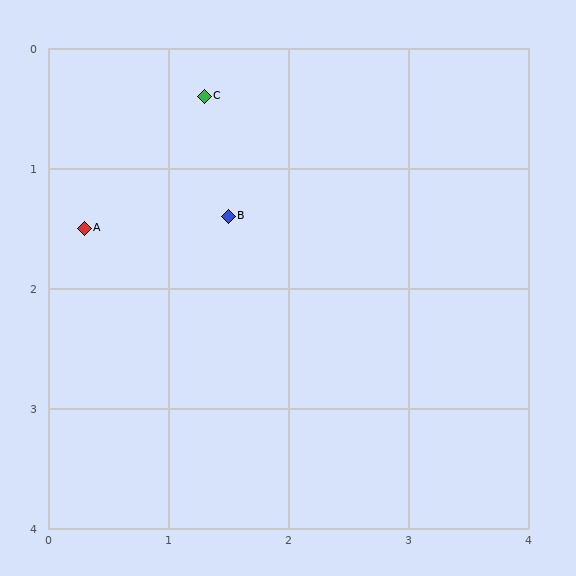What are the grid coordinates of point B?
Point B is at approximately (1.5, 1.4).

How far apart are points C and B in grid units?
Points C and B are about 1.0 grid units apart.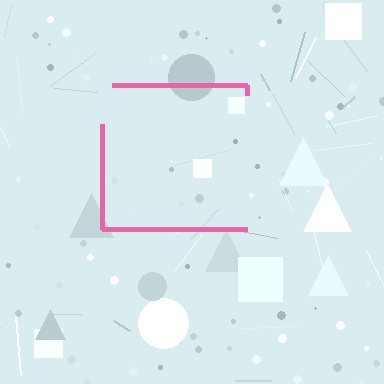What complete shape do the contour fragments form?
The contour fragments form a square.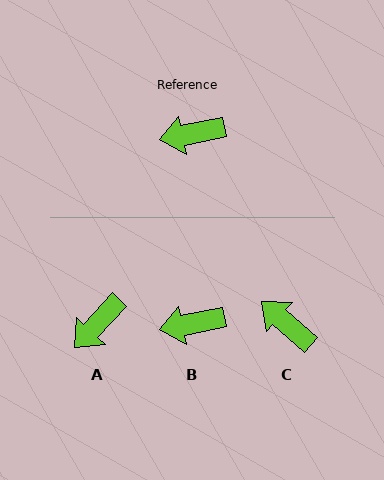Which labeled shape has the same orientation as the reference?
B.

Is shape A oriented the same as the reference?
No, it is off by about 36 degrees.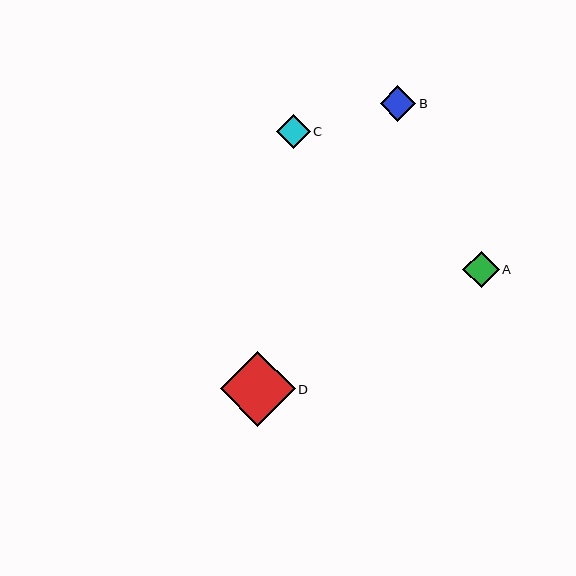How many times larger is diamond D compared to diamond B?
Diamond D is approximately 2.1 times the size of diamond B.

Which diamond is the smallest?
Diamond C is the smallest with a size of approximately 34 pixels.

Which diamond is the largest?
Diamond D is the largest with a size of approximately 75 pixels.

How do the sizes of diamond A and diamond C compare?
Diamond A and diamond C are approximately the same size.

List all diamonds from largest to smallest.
From largest to smallest: D, A, B, C.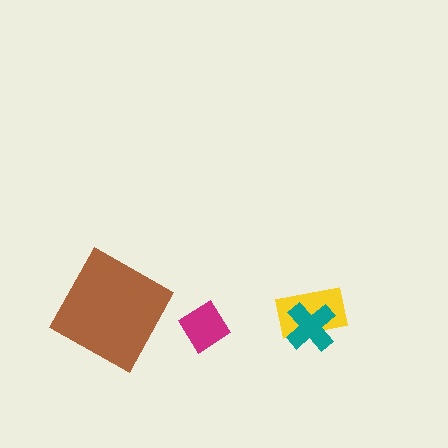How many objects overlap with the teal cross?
1 object overlaps with the teal cross.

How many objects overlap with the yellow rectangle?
1 object overlaps with the yellow rectangle.